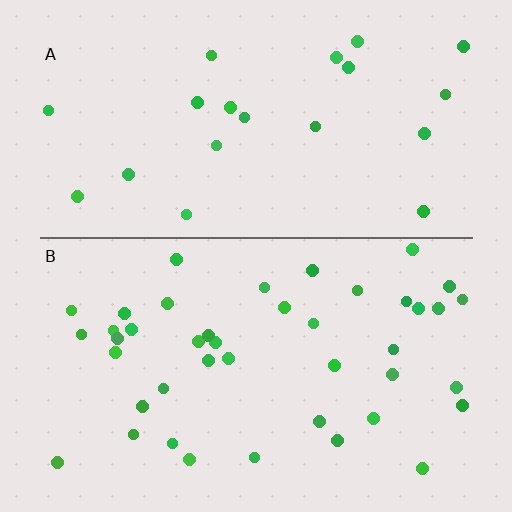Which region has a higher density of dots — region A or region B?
B (the bottom).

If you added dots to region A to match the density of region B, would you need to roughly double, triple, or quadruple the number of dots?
Approximately double.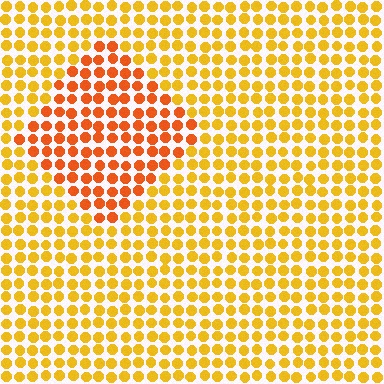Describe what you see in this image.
The image is filled with small yellow elements in a uniform arrangement. A diamond-shaped region is visible where the elements are tinted to a slightly different hue, forming a subtle color boundary.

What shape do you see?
I see a diamond.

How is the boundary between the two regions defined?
The boundary is defined purely by a slight shift in hue (about 29 degrees). Spacing, size, and orientation are identical on both sides.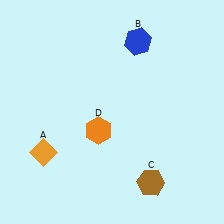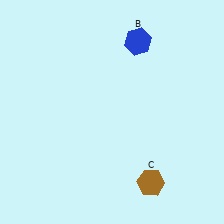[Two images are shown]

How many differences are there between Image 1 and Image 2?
There are 2 differences between the two images.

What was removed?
The orange hexagon (D), the orange diamond (A) were removed in Image 2.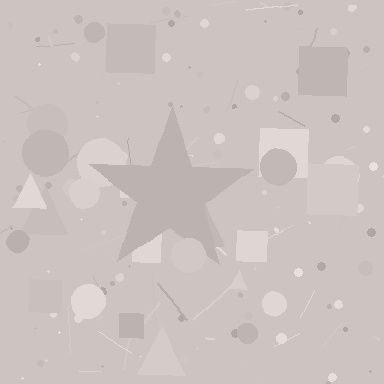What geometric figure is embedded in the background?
A star is embedded in the background.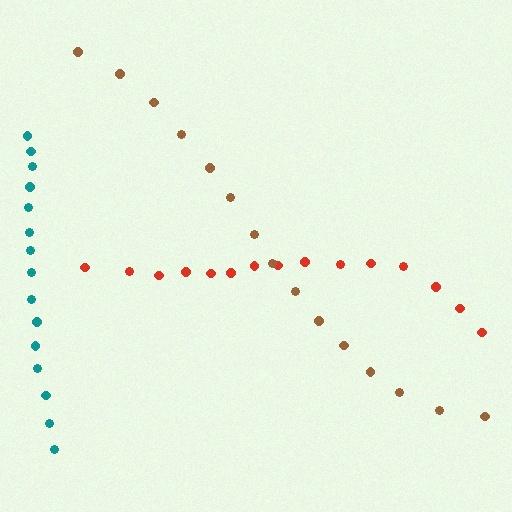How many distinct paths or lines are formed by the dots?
There are 3 distinct paths.